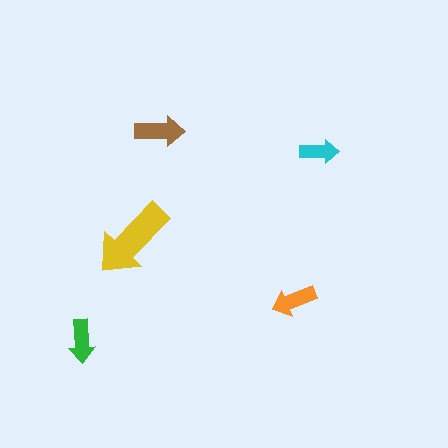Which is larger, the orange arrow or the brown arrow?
The brown one.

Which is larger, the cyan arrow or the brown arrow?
The brown one.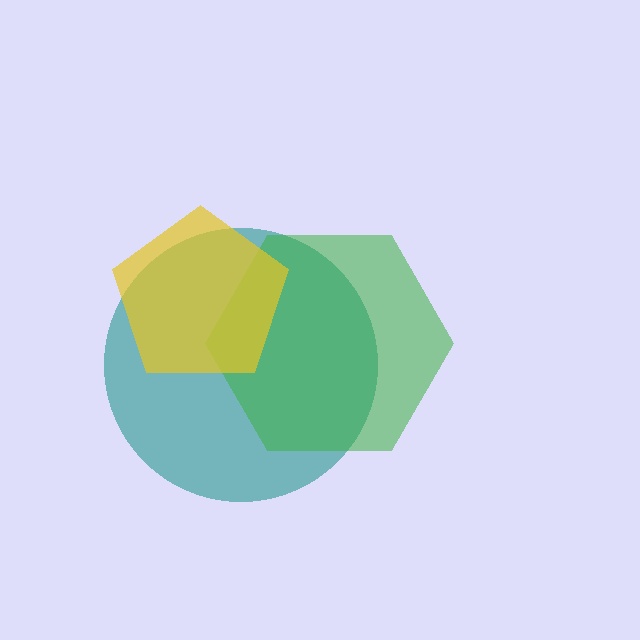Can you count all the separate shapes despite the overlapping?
Yes, there are 3 separate shapes.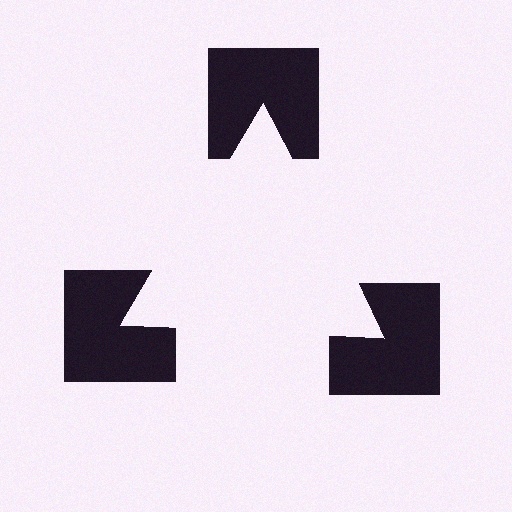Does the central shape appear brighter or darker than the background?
It typically appears slightly brighter than the background, even though no actual brightness change is drawn.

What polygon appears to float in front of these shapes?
An illusory triangle — its edges are inferred from the aligned wedge cuts in the notched squares, not physically drawn.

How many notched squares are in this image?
There are 3 — one at each vertex of the illusory triangle.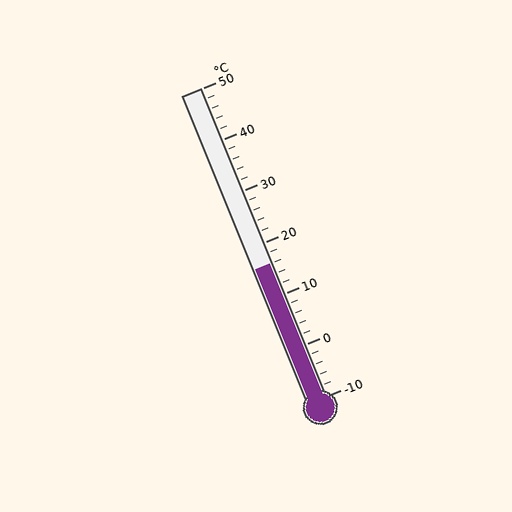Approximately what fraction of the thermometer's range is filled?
The thermometer is filled to approximately 45% of its range.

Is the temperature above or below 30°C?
The temperature is below 30°C.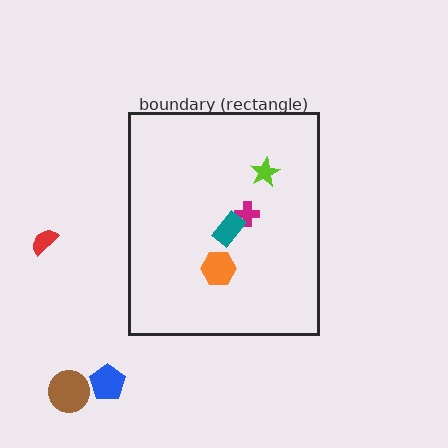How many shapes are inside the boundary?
4 inside, 3 outside.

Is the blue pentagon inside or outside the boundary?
Outside.